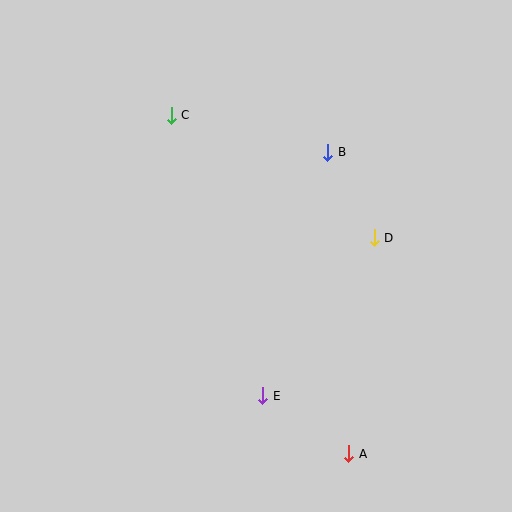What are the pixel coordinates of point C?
Point C is at (171, 115).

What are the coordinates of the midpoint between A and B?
The midpoint between A and B is at (338, 303).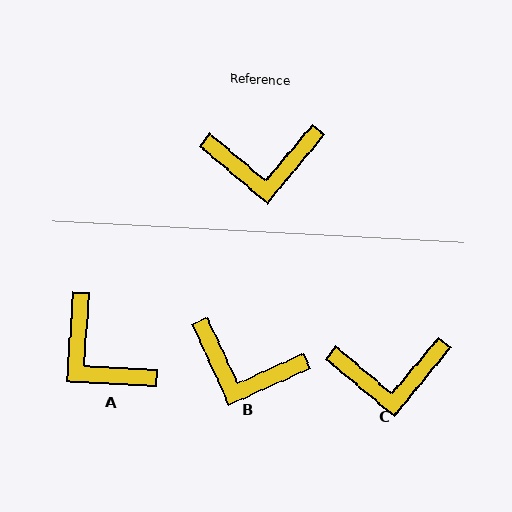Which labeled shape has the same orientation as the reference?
C.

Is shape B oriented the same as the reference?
No, it is off by about 26 degrees.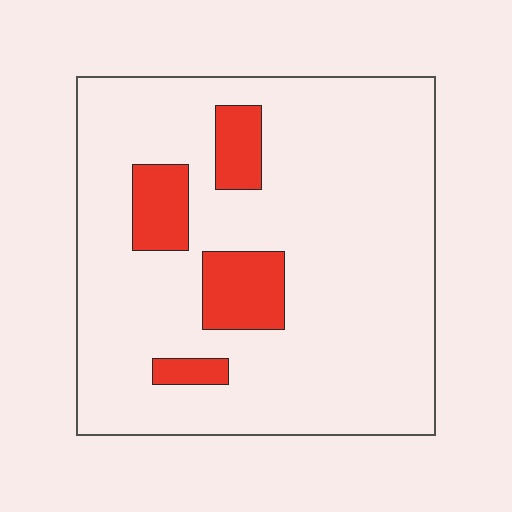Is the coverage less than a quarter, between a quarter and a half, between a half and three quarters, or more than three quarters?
Less than a quarter.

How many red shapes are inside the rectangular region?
4.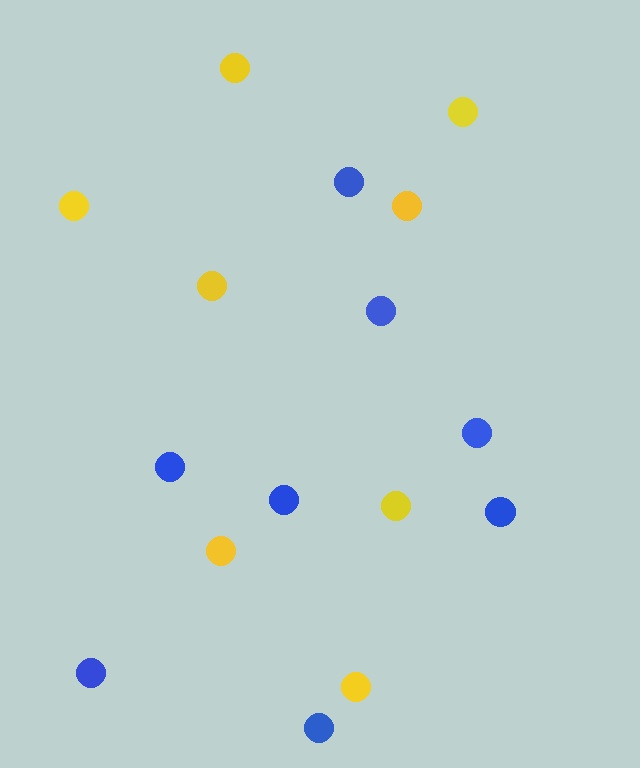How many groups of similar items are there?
There are 2 groups: one group of yellow circles (8) and one group of blue circles (8).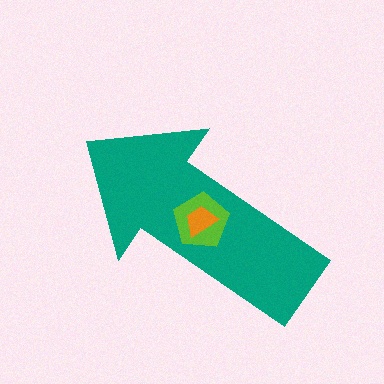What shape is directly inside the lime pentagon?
The orange trapezoid.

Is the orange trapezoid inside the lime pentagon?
Yes.